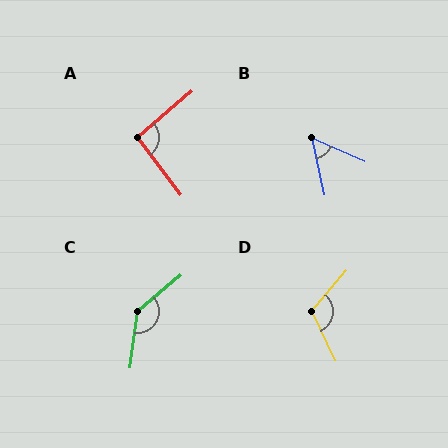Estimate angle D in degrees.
Approximately 114 degrees.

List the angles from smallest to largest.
B (54°), A (93°), D (114°), C (138°).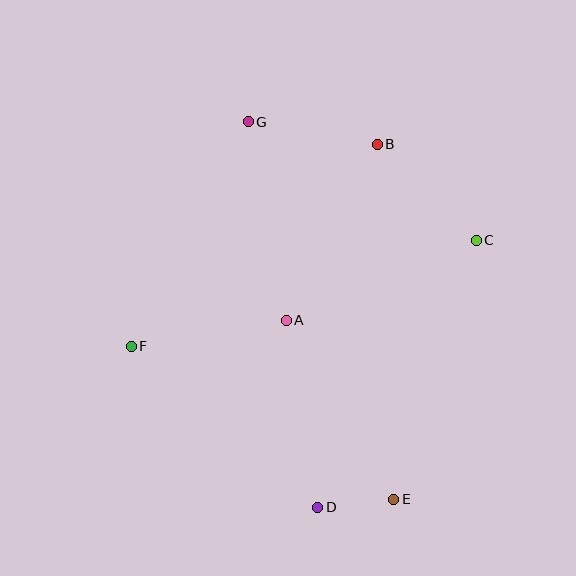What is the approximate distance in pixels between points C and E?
The distance between C and E is approximately 272 pixels.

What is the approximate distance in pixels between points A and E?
The distance between A and E is approximately 209 pixels.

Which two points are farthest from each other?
Points E and G are farthest from each other.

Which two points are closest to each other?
Points D and E are closest to each other.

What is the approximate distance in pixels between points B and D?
The distance between B and D is approximately 368 pixels.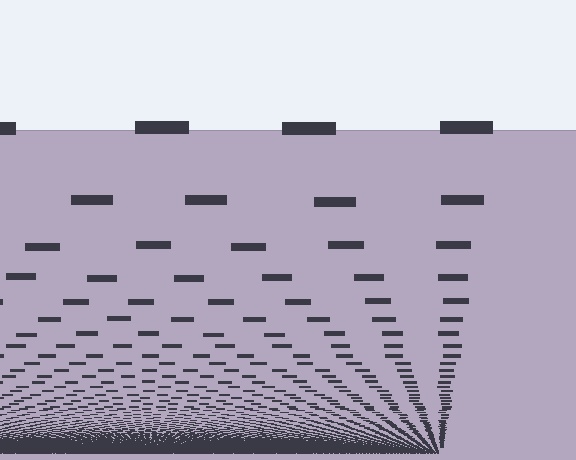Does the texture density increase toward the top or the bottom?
Density increases toward the bottom.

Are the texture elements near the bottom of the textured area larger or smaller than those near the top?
Smaller. The gradient is inverted — elements near the bottom are smaller and denser.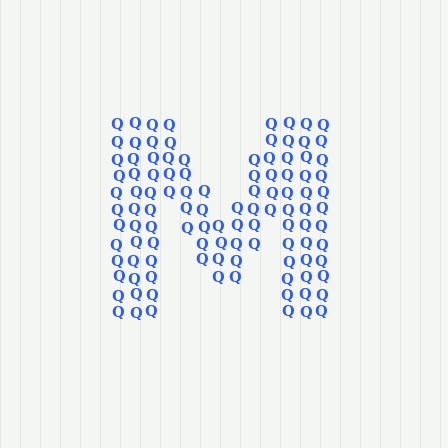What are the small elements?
The small elements are letter Q's.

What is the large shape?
The large shape is the letter M.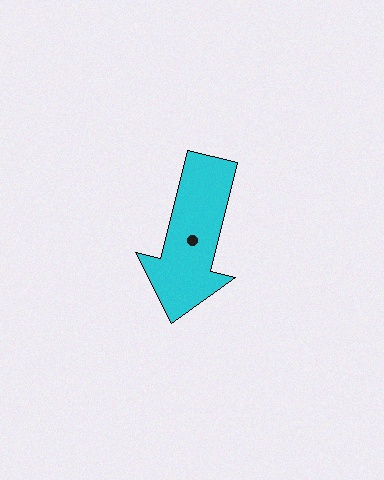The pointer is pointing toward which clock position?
Roughly 6 o'clock.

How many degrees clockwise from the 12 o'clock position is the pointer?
Approximately 194 degrees.